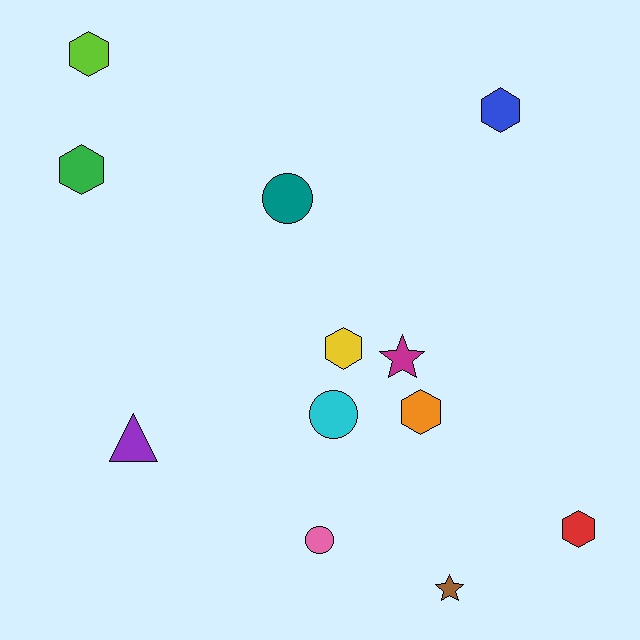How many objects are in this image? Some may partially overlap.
There are 12 objects.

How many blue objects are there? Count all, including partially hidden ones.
There is 1 blue object.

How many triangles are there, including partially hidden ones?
There is 1 triangle.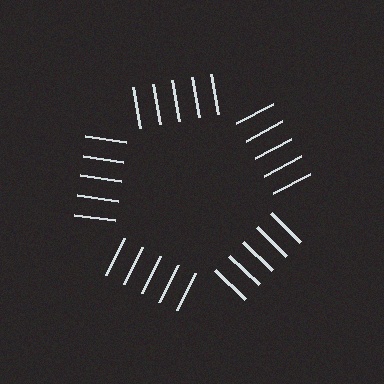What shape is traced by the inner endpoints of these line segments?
An illusory pentagon — the line segments terminate on its edges but no continuous stroke is drawn.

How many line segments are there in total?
25 — 5 along each of the 5 edges.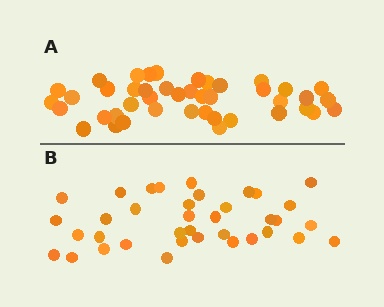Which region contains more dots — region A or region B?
Region A (the top region) has more dots.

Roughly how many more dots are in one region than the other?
Region A has about 6 more dots than region B.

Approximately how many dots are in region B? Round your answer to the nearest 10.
About 40 dots. (The exact count is 37, which rounds to 40.)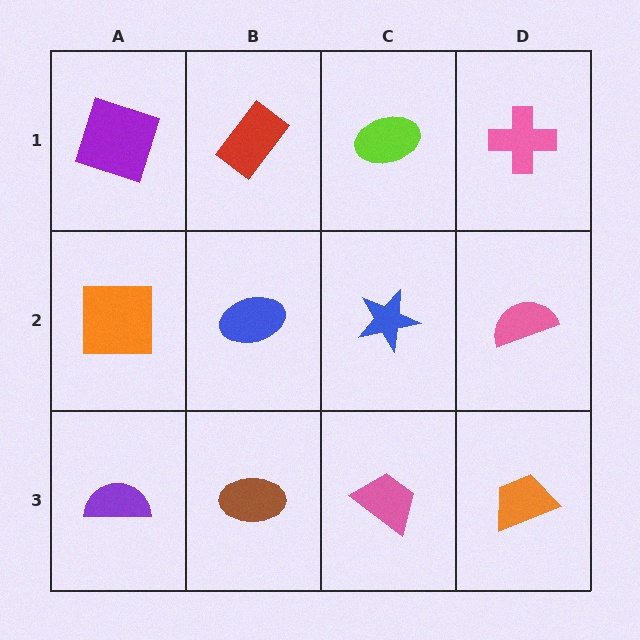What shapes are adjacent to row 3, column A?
An orange square (row 2, column A), a brown ellipse (row 3, column B).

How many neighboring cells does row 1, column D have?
2.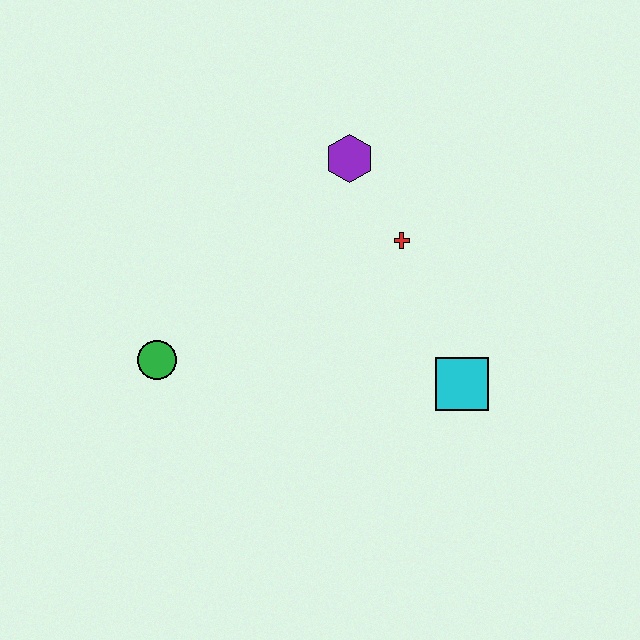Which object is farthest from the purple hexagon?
The green circle is farthest from the purple hexagon.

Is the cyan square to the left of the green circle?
No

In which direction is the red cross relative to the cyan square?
The red cross is above the cyan square.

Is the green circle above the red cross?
No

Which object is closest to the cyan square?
The red cross is closest to the cyan square.